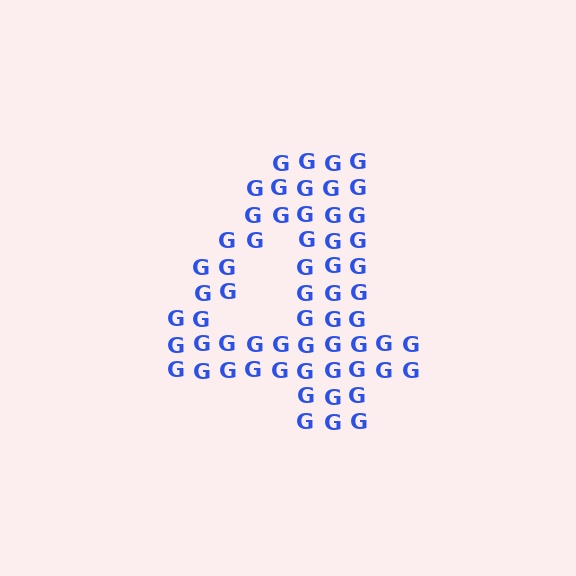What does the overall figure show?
The overall figure shows the digit 4.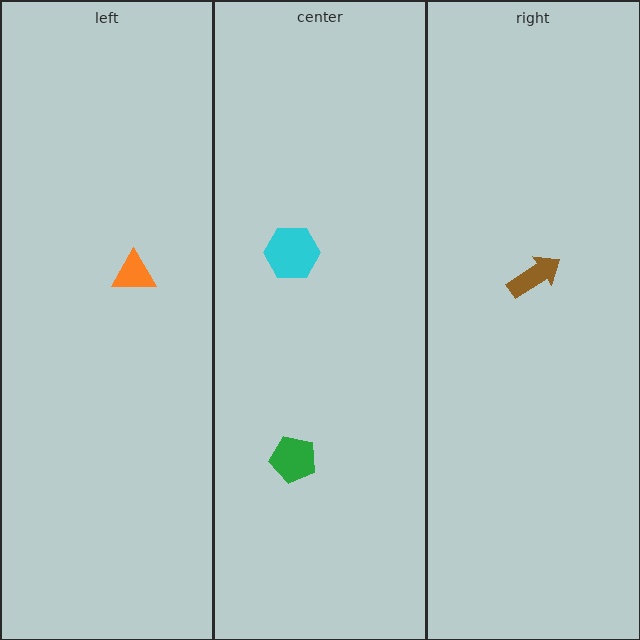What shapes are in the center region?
The cyan hexagon, the green pentagon.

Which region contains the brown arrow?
The right region.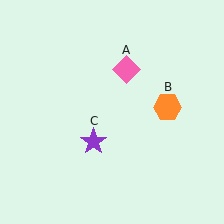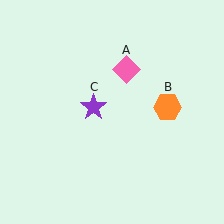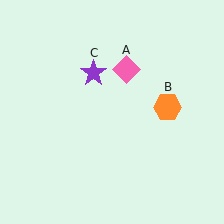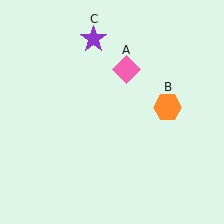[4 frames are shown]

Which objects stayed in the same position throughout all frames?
Pink diamond (object A) and orange hexagon (object B) remained stationary.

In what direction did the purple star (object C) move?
The purple star (object C) moved up.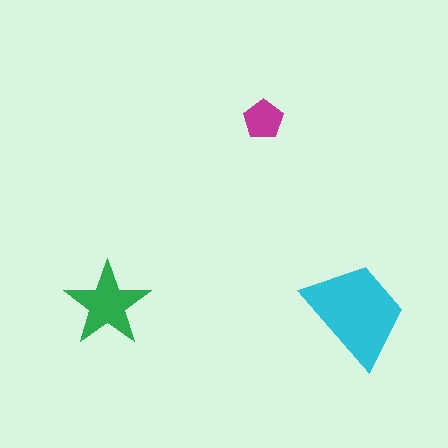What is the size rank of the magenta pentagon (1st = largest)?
3rd.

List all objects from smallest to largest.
The magenta pentagon, the green star, the cyan trapezoid.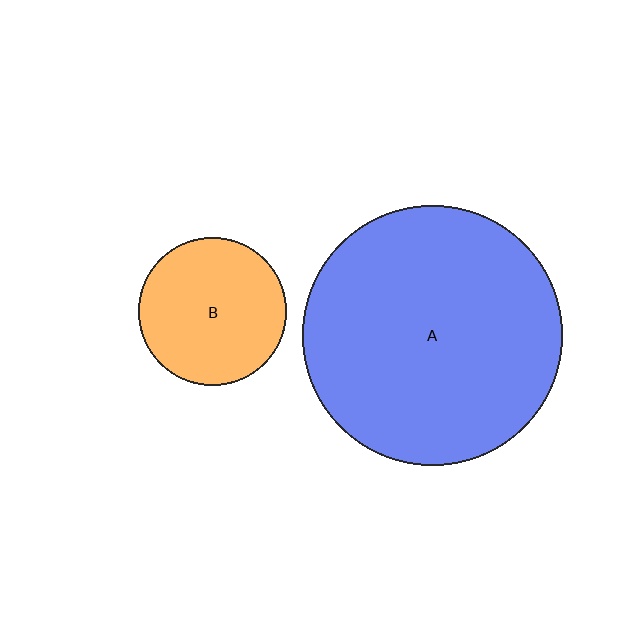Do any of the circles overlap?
No, none of the circles overlap.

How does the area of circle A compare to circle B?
Approximately 3.1 times.